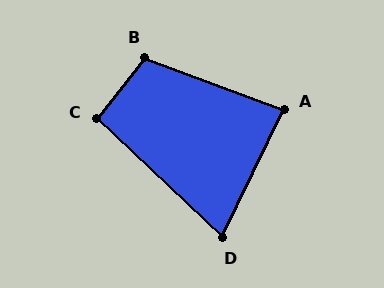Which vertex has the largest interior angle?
B, at approximately 108 degrees.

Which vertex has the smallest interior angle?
D, at approximately 72 degrees.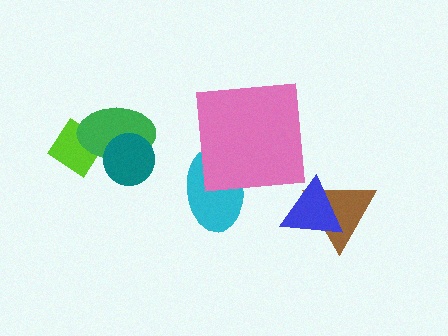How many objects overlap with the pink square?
1 object overlaps with the pink square.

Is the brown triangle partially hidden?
Yes, it is partially covered by another shape.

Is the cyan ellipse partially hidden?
Yes, it is partially covered by another shape.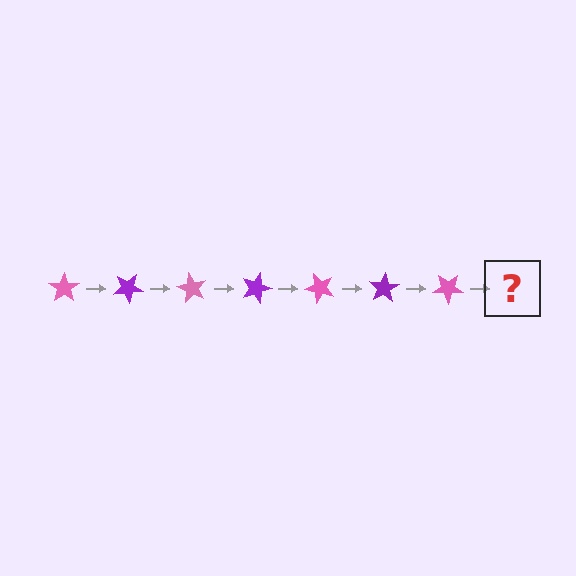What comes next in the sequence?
The next element should be a purple star, rotated 210 degrees from the start.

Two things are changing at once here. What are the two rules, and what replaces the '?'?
The two rules are that it rotates 30 degrees each step and the color cycles through pink and purple. The '?' should be a purple star, rotated 210 degrees from the start.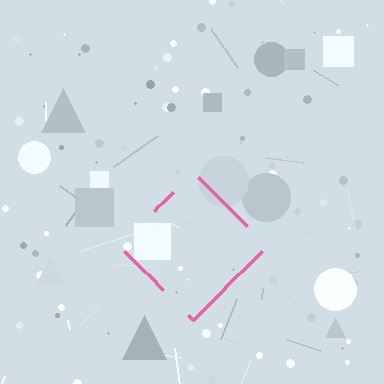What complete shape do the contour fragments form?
The contour fragments form a diamond.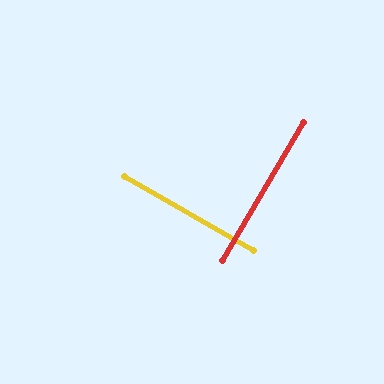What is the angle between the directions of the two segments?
Approximately 90 degrees.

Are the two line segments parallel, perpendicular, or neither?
Perpendicular — they meet at approximately 90°.